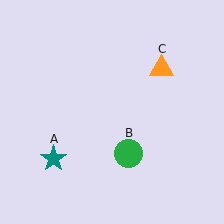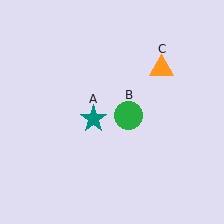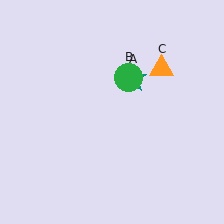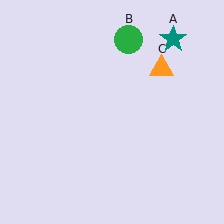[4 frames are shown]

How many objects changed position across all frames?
2 objects changed position: teal star (object A), green circle (object B).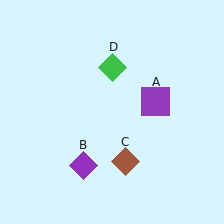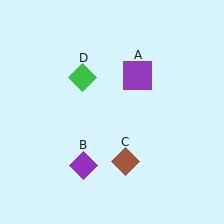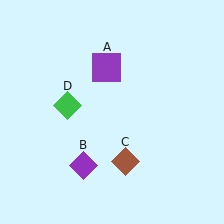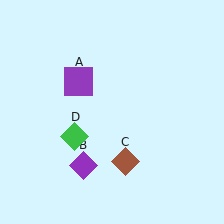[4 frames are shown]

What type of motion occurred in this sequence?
The purple square (object A), green diamond (object D) rotated counterclockwise around the center of the scene.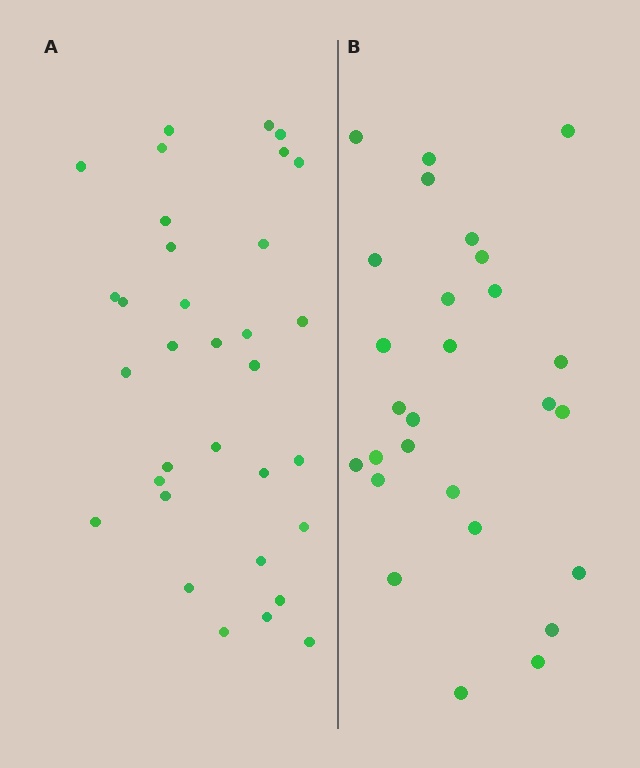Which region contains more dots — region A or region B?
Region A (the left region) has more dots.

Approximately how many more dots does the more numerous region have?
Region A has about 6 more dots than region B.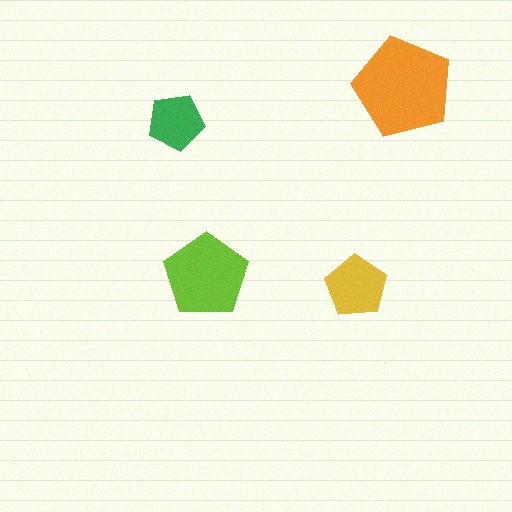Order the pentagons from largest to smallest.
the orange one, the lime one, the yellow one, the green one.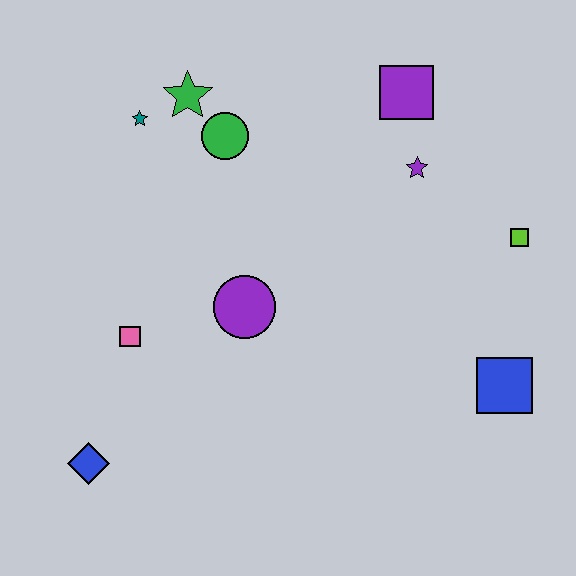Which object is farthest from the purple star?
The blue diamond is farthest from the purple star.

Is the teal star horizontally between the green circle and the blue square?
No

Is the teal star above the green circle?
Yes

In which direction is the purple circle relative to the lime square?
The purple circle is to the left of the lime square.